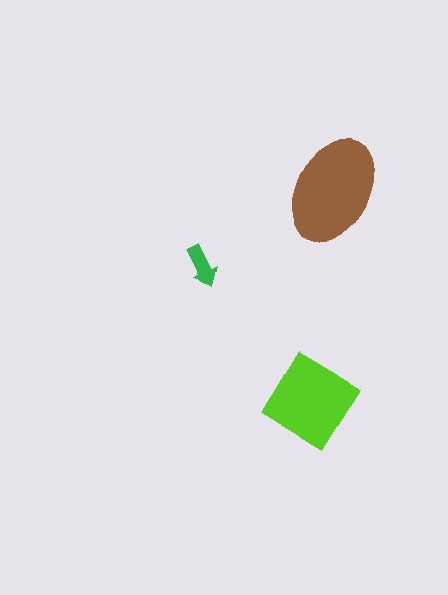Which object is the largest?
The brown ellipse.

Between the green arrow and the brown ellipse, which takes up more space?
The brown ellipse.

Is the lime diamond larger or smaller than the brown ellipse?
Smaller.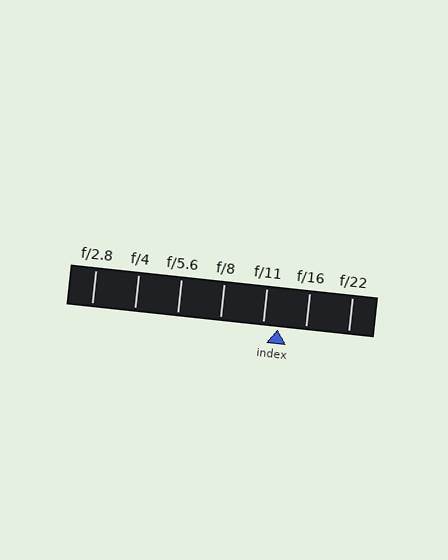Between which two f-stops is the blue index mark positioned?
The index mark is between f/11 and f/16.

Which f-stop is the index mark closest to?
The index mark is closest to f/11.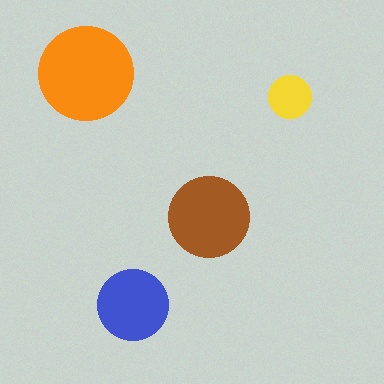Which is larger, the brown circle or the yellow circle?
The brown one.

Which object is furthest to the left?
The orange circle is leftmost.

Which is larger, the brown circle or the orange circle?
The orange one.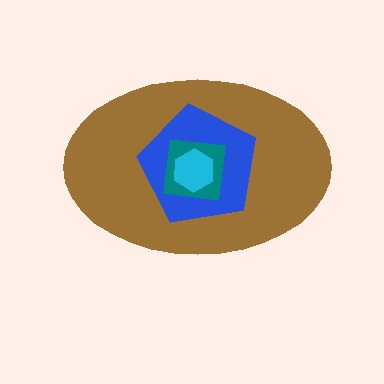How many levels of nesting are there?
4.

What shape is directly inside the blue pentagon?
The teal square.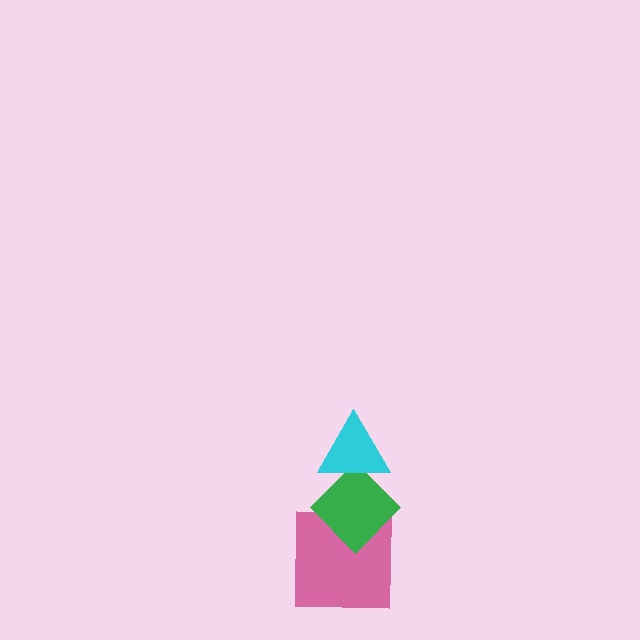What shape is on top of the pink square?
The green diamond is on top of the pink square.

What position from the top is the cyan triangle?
The cyan triangle is 1st from the top.